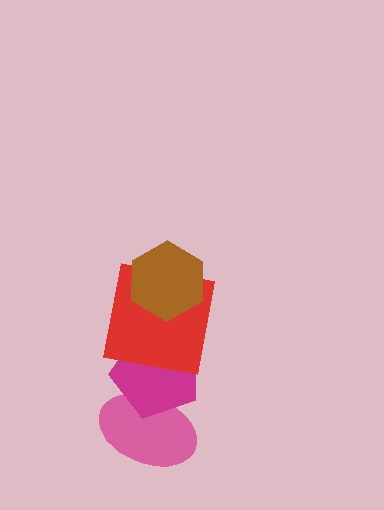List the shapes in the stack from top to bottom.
From top to bottom: the brown hexagon, the red square, the magenta pentagon, the pink ellipse.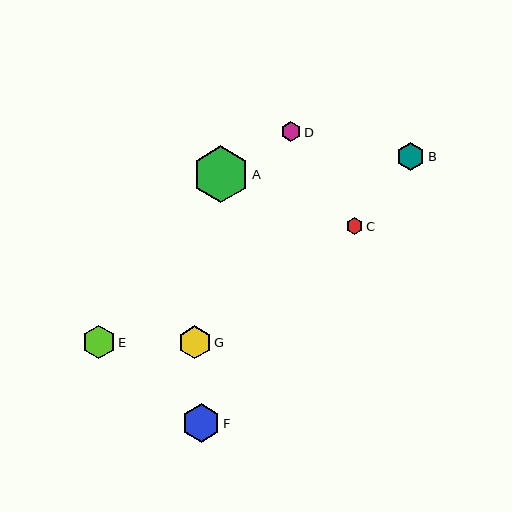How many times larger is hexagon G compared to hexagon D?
Hexagon G is approximately 1.7 times the size of hexagon D.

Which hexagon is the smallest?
Hexagon C is the smallest with a size of approximately 17 pixels.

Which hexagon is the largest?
Hexagon A is the largest with a size of approximately 57 pixels.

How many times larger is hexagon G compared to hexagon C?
Hexagon G is approximately 1.9 times the size of hexagon C.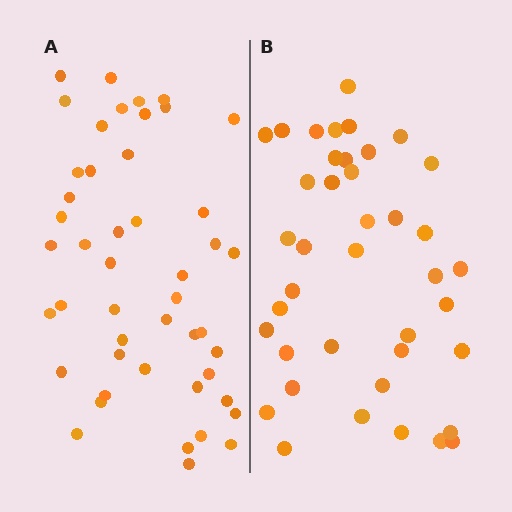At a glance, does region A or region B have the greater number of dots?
Region A (the left region) has more dots.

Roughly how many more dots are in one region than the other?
Region A has roughly 8 or so more dots than region B.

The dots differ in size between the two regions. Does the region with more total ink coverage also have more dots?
No. Region B has more total ink coverage because its dots are larger, but region A actually contains more individual dots. Total area can be misleading — the number of items is what matters here.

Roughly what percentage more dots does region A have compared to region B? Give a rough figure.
About 20% more.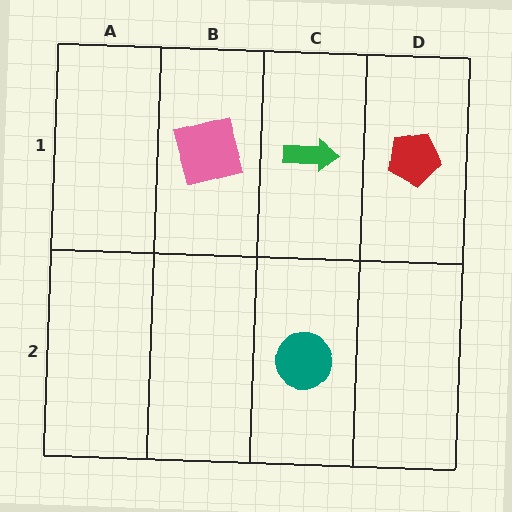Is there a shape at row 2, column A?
No, that cell is empty.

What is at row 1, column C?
A green arrow.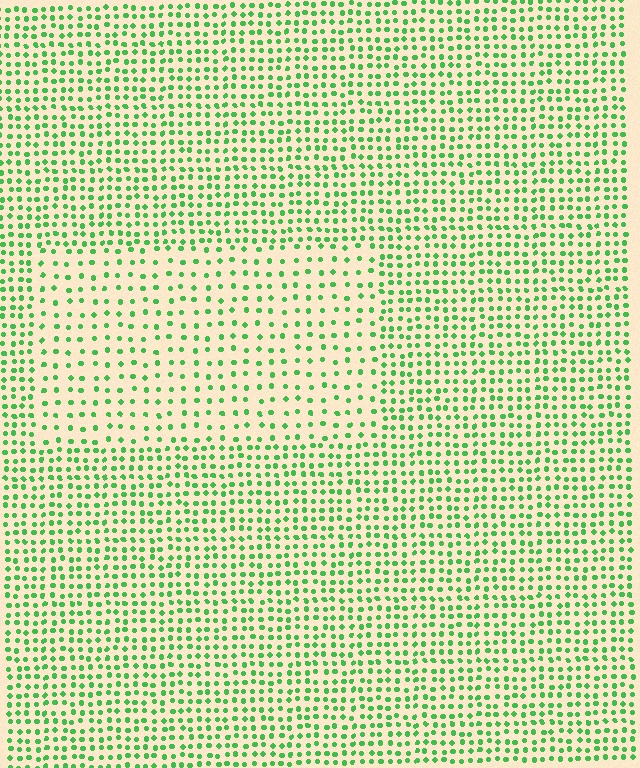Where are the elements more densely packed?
The elements are more densely packed outside the rectangle boundary.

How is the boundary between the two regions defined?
The boundary is defined by a change in element density (approximately 2.0x ratio). All elements are the same color, size, and shape.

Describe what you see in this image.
The image contains small green elements arranged at two different densities. A rectangle-shaped region is visible where the elements are less densely packed than the surrounding area.